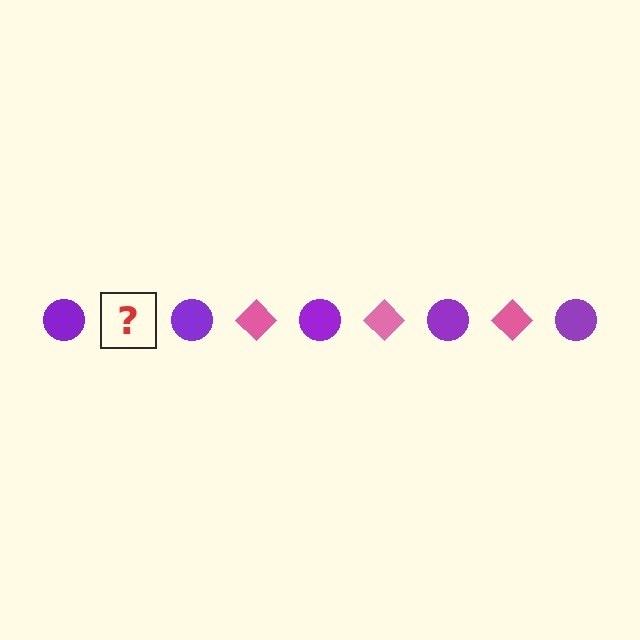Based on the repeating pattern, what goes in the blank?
The blank should be a pink diamond.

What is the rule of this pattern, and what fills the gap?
The rule is that the pattern alternates between purple circle and pink diamond. The gap should be filled with a pink diamond.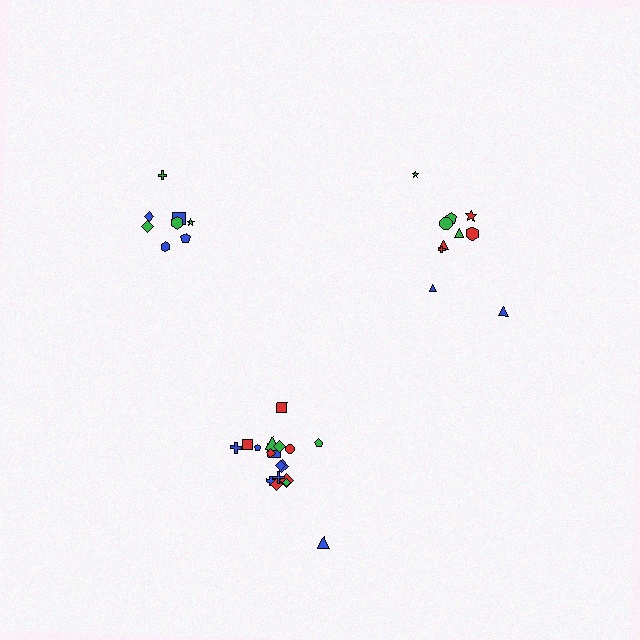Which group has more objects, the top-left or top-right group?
The top-right group.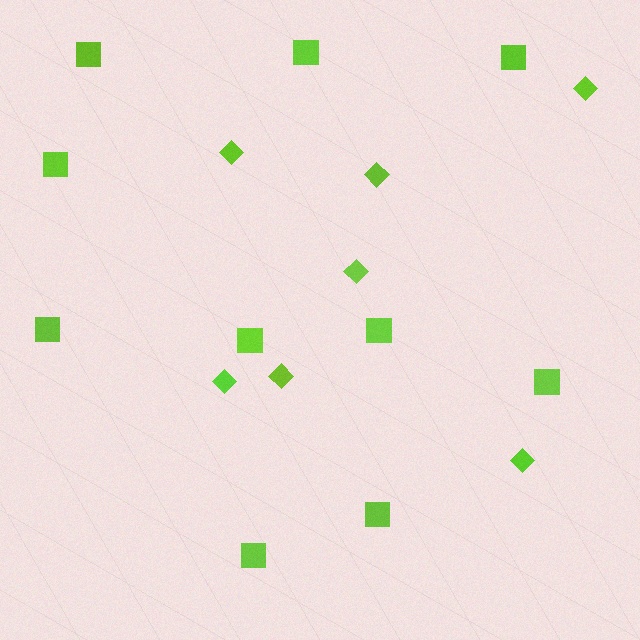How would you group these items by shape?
There are 2 groups: one group of diamonds (7) and one group of squares (10).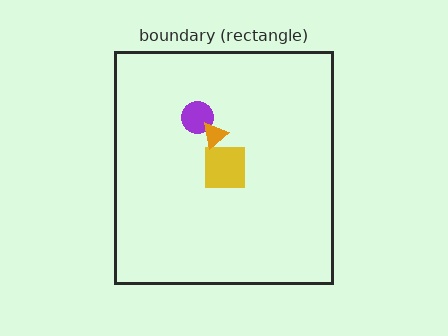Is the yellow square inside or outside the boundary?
Inside.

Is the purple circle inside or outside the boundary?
Inside.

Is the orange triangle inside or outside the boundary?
Inside.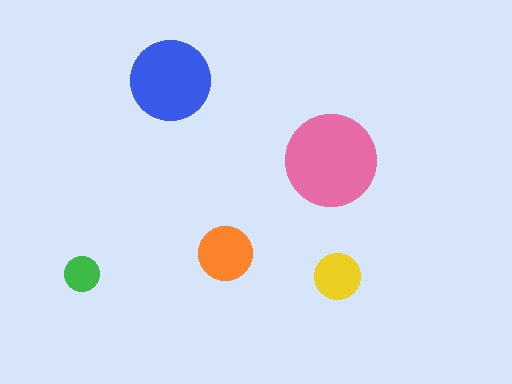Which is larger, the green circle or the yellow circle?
The yellow one.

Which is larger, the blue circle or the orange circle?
The blue one.